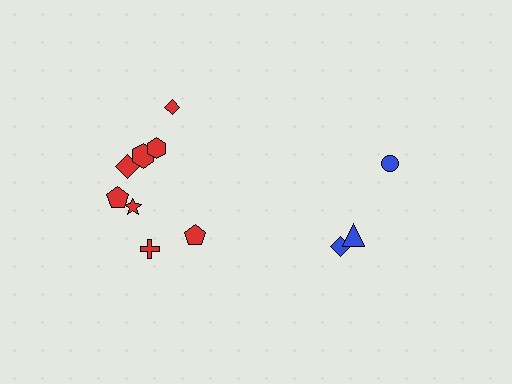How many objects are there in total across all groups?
There are 11 objects.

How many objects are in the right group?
There are 3 objects.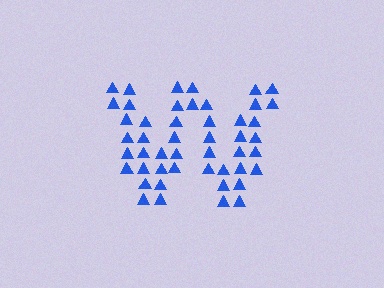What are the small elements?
The small elements are triangles.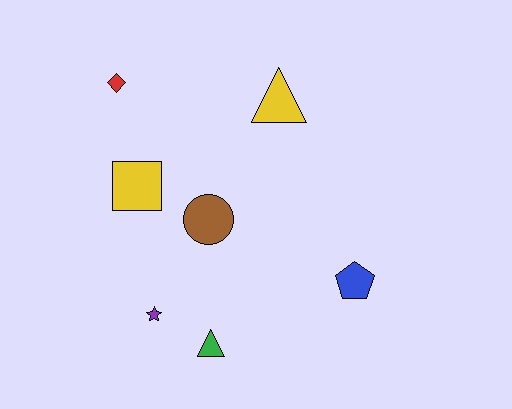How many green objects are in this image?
There is 1 green object.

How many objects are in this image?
There are 7 objects.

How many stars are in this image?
There is 1 star.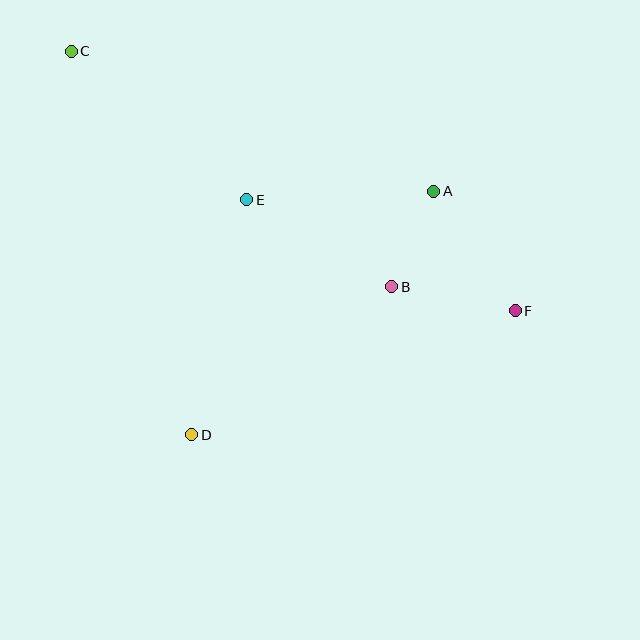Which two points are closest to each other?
Points A and B are closest to each other.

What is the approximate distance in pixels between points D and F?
The distance between D and F is approximately 347 pixels.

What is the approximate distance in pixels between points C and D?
The distance between C and D is approximately 402 pixels.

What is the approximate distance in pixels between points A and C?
The distance between A and C is approximately 389 pixels.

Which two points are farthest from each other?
Points C and F are farthest from each other.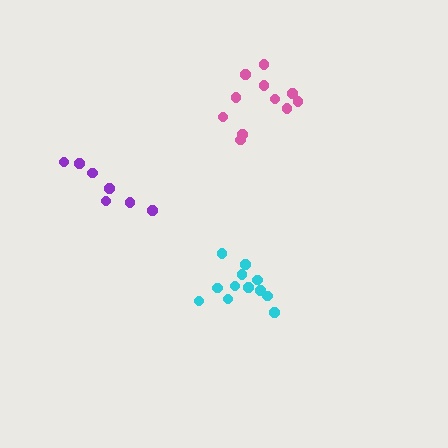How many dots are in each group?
Group 1: 12 dots, Group 2: 11 dots, Group 3: 7 dots (30 total).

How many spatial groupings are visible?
There are 3 spatial groupings.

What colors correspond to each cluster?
The clusters are colored: cyan, pink, purple.